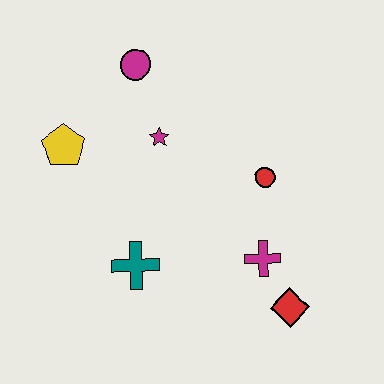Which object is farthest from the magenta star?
The red diamond is farthest from the magenta star.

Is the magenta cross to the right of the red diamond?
No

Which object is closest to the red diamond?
The magenta cross is closest to the red diamond.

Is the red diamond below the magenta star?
Yes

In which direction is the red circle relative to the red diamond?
The red circle is above the red diamond.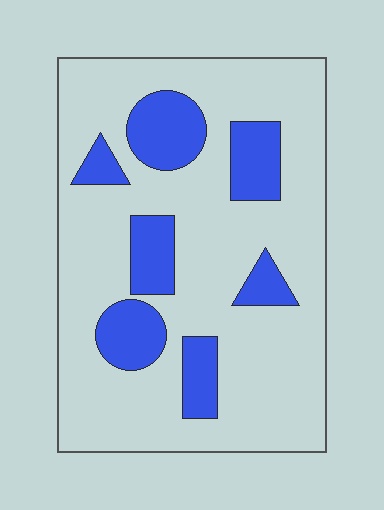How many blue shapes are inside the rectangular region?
7.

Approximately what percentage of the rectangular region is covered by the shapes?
Approximately 20%.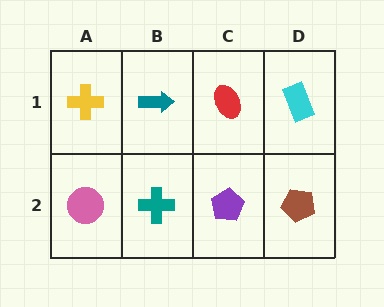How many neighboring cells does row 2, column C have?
3.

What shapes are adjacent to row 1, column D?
A brown pentagon (row 2, column D), a red ellipse (row 1, column C).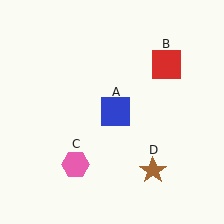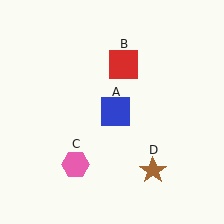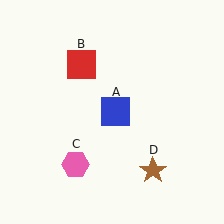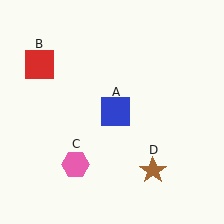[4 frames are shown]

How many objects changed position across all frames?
1 object changed position: red square (object B).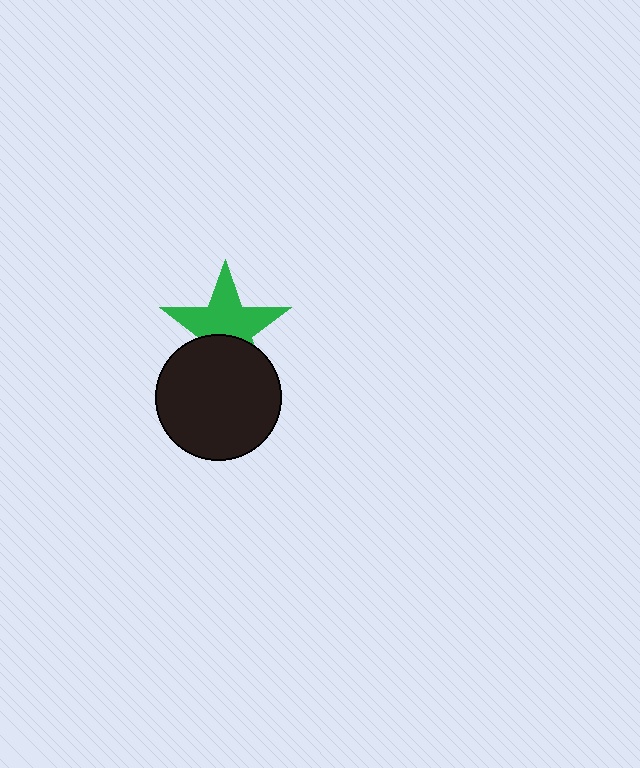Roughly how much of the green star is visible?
About half of it is visible (roughly 62%).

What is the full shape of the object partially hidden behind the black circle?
The partially hidden object is a green star.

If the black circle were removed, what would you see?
You would see the complete green star.